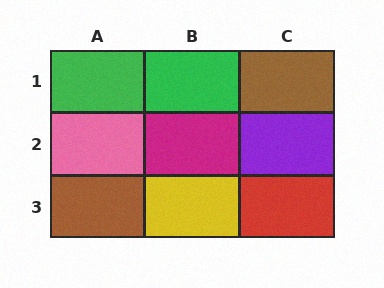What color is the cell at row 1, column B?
Green.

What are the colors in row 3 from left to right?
Brown, yellow, red.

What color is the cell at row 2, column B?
Magenta.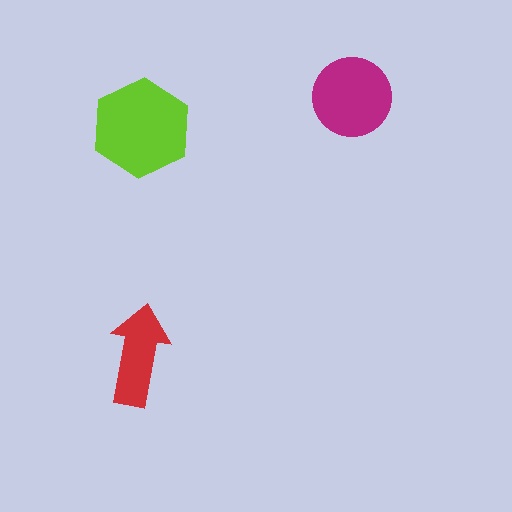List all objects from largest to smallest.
The lime hexagon, the magenta circle, the red arrow.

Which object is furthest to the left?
The red arrow is leftmost.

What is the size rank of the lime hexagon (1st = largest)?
1st.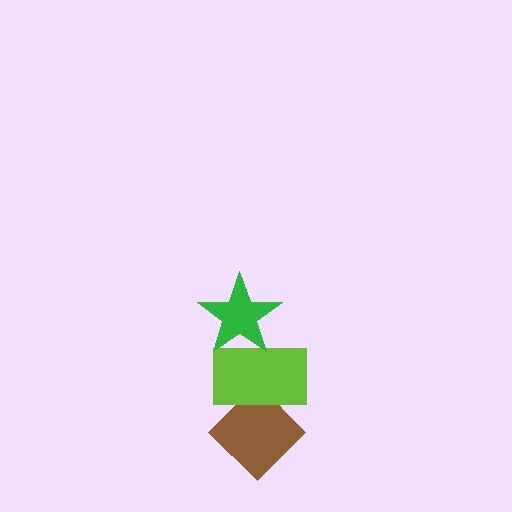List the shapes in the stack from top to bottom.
From top to bottom: the green star, the lime rectangle, the brown diamond.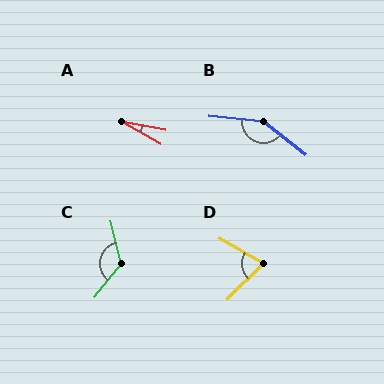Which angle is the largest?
B, at approximately 148 degrees.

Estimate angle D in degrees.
Approximately 75 degrees.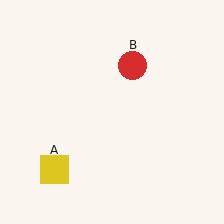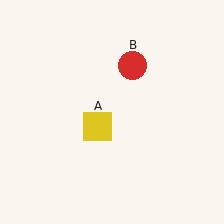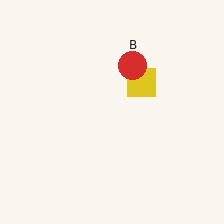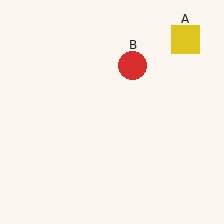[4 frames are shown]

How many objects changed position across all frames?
1 object changed position: yellow square (object A).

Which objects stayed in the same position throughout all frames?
Red circle (object B) remained stationary.